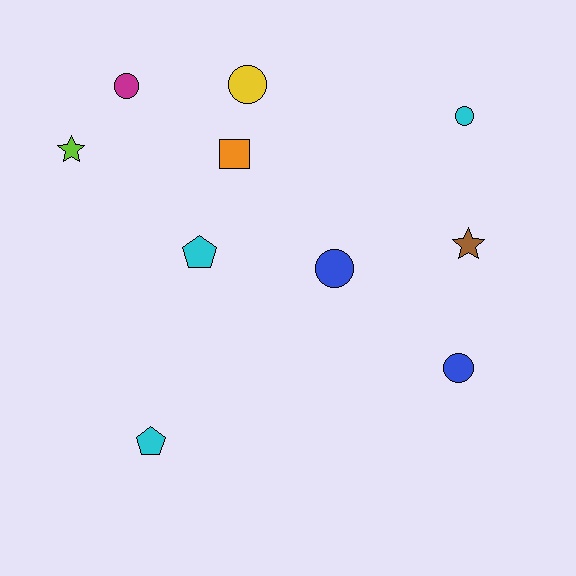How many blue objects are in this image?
There are 2 blue objects.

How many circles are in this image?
There are 5 circles.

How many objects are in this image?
There are 10 objects.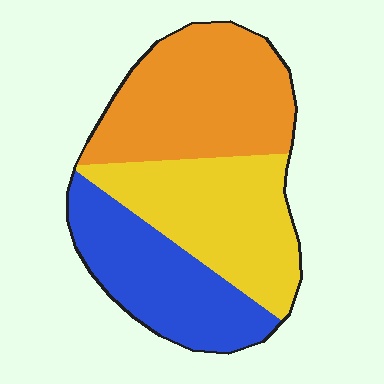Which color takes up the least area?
Blue, at roughly 30%.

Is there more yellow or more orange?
Orange.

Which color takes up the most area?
Orange, at roughly 40%.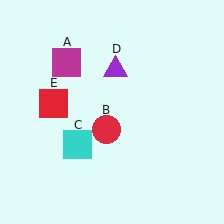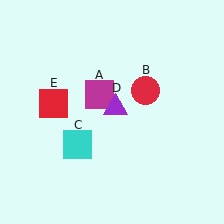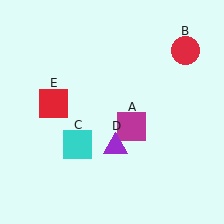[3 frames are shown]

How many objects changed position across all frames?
3 objects changed position: magenta square (object A), red circle (object B), purple triangle (object D).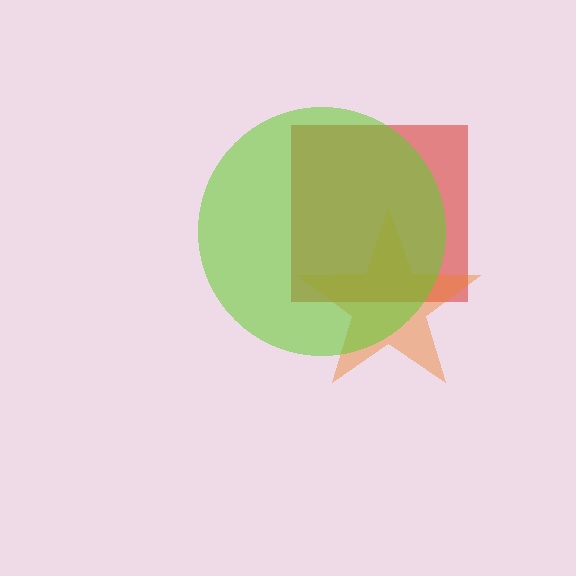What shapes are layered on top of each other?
The layered shapes are: a red square, an orange star, a lime circle.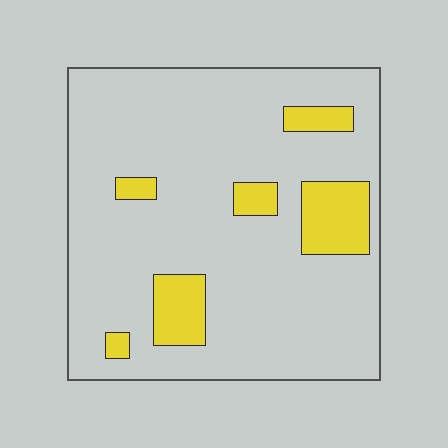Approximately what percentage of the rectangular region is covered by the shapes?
Approximately 15%.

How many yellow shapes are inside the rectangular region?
6.